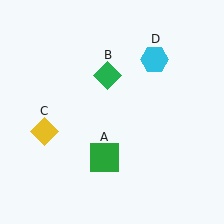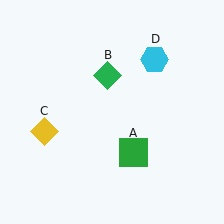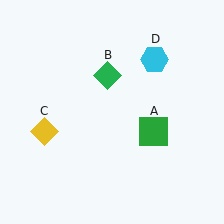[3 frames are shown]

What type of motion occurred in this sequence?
The green square (object A) rotated counterclockwise around the center of the scene.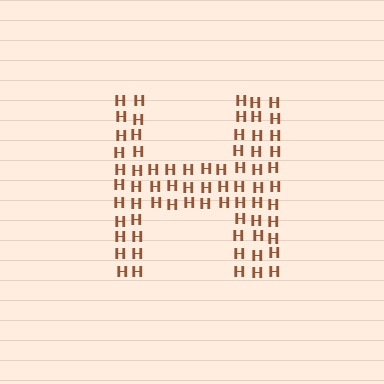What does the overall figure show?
The overall figure shows the letter H.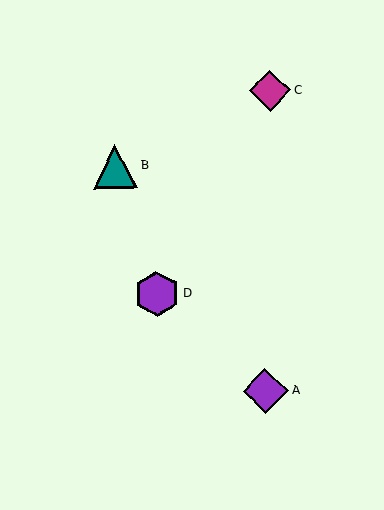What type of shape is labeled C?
Shape C is a magenta diamond.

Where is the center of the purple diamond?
The center of the purple diamond is at (265, 391).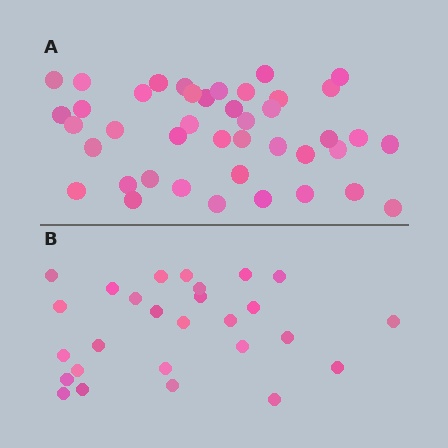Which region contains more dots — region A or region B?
Region A (the top region) has more dots.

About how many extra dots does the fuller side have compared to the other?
Region A has approximately 15 more dots than region B.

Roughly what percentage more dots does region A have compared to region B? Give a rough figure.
About 55% more.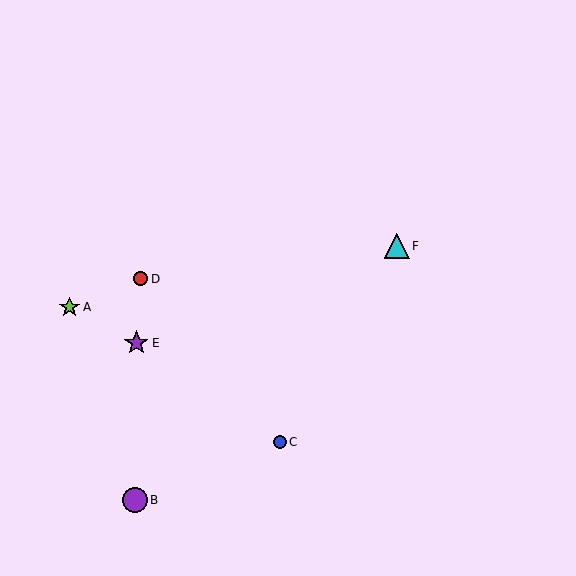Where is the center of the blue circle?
The center of the blue circle is at (280, 442).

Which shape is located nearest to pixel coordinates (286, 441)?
The blue circle (labeled C) at (280, 442) is nearest to that location.